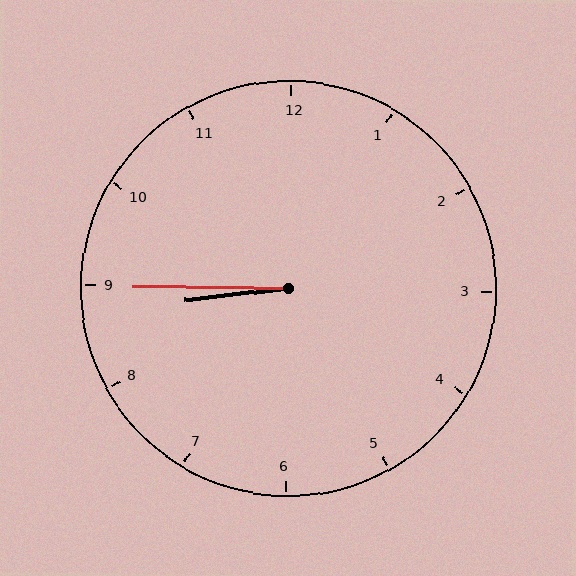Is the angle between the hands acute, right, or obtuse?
It is acute.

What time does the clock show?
8:45.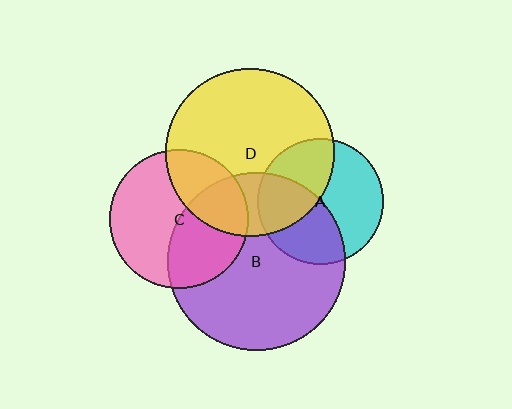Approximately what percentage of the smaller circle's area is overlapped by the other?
Approximately 30%.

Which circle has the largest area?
Circle B (purple).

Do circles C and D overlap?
Yes.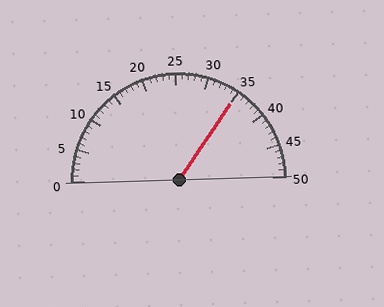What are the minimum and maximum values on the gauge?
The gauge ranges from 0 to 50.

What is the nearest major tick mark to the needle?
The nearest major tick mark is 35.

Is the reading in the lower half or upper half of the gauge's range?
The reading is in the upper half of the range (0 to 50).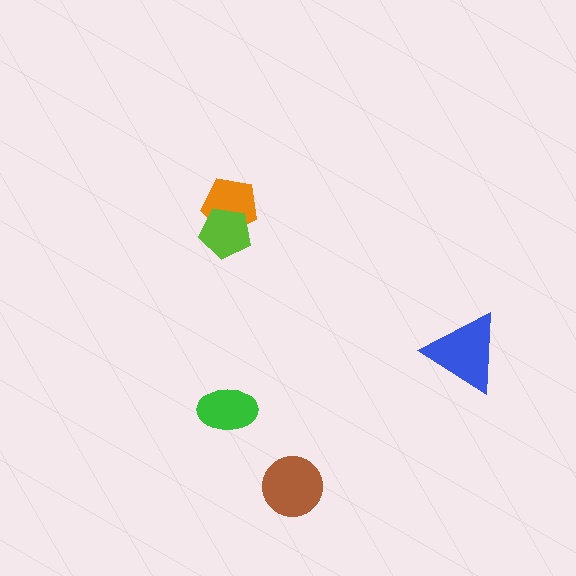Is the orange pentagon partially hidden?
Yes, it is partially covered by another shape.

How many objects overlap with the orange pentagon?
1 object overlaps with the orange pentagon.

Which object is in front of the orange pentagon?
The lime pentagon is in front of the orange pentagon.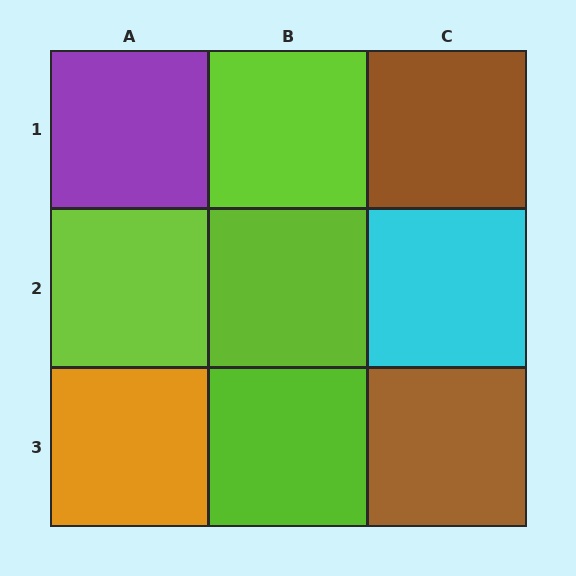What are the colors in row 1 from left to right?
Purple, lime, brown.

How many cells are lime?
4 cells are lime.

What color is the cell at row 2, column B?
Lime.